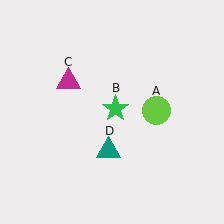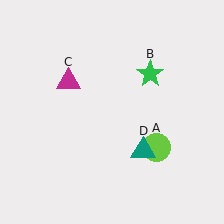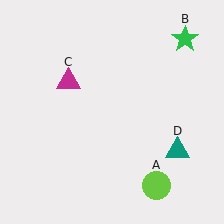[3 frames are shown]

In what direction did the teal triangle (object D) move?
The teal triangle (object D) moved right.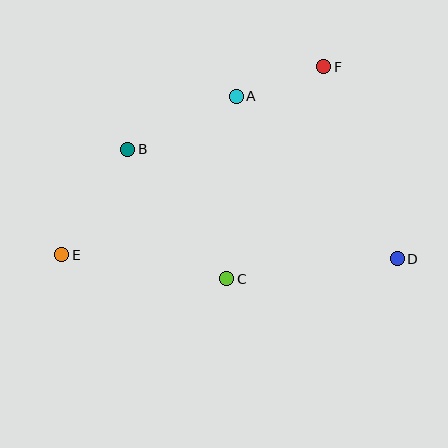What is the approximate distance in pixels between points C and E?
The distance between C and E is approximately 167 pixels.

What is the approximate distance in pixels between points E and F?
The distance between E and F is approximately 322 pixels.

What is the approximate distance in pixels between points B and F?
The distance between B and F is approximately 213 pixels.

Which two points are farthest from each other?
Points D and E are farthest from each other.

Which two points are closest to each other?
Points A and F are closest to each other.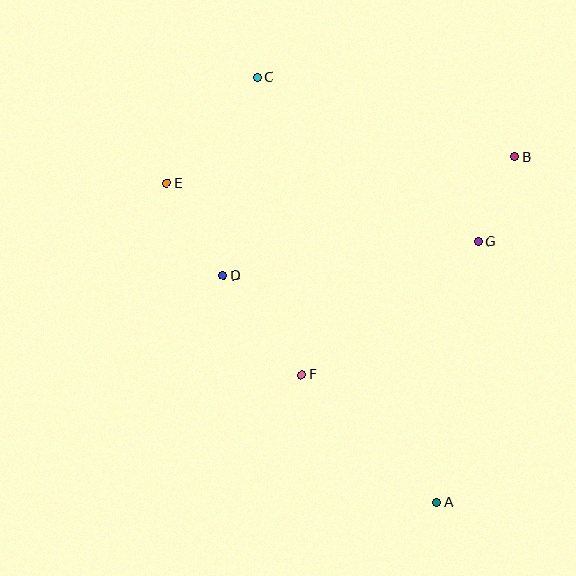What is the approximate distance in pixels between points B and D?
The distance between B and D is approximately 315 pixels.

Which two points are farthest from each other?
Points A and C are farthest from each other.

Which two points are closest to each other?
Points B and G are closest to each other.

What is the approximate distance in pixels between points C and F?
The distance between C and F is approximately 301 pixels.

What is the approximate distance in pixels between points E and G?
The distance between E and G is approximately 317 pixels.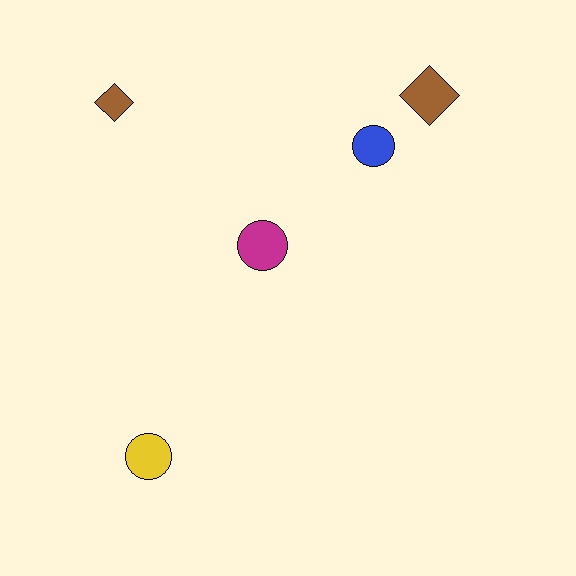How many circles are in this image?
There are 3 circles.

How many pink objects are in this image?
There are no pink objects.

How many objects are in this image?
There are 5 objects.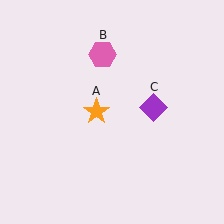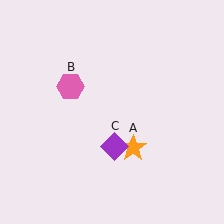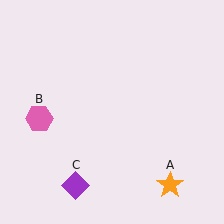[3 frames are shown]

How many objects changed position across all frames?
3 objects changed position: orange star (object A), pink hexagon (object B), purple diamond (object C).